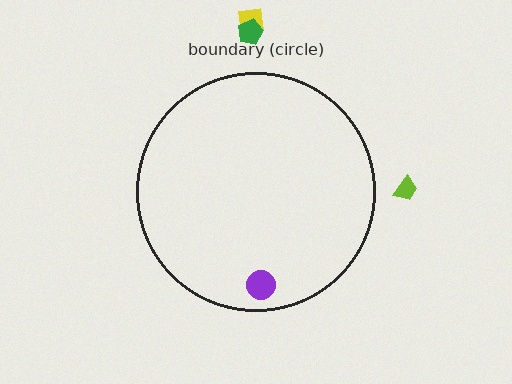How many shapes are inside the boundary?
1 inside, 3 outside.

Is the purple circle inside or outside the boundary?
Inside.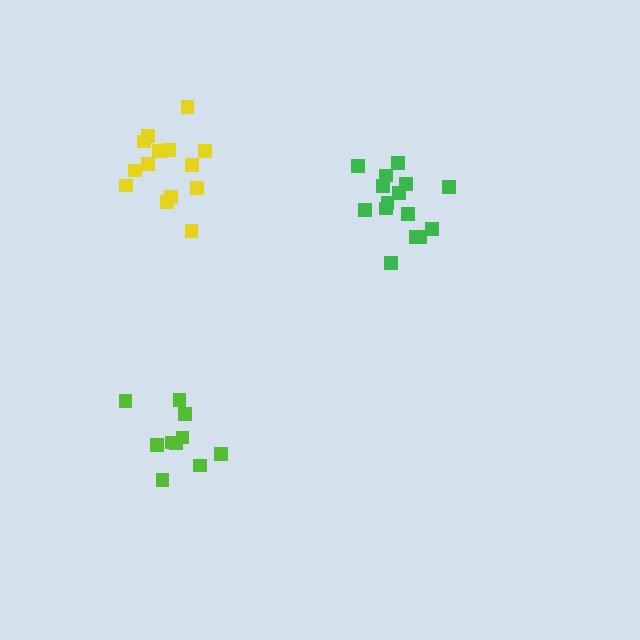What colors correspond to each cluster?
The clusters are colored: green, lime, yellow.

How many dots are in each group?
Group 1: 15 dots, Group 2: 10 dots, Group 3: 14 dots (39 total).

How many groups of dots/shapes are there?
There are 3 groups.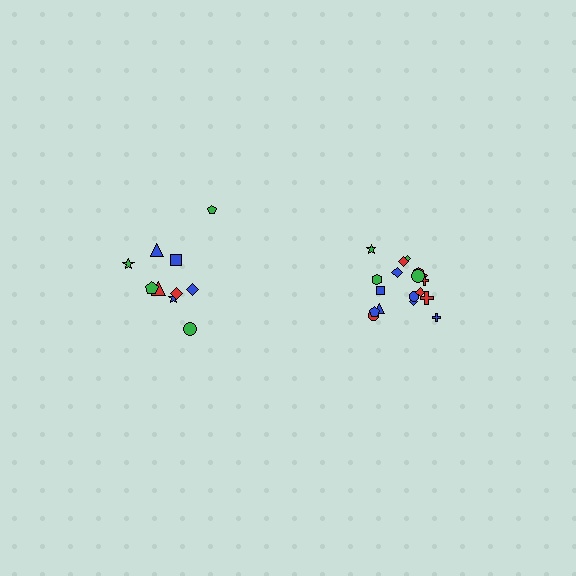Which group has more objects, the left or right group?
The right group.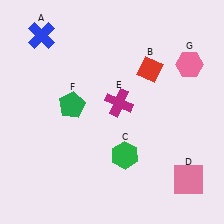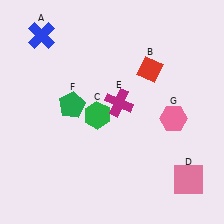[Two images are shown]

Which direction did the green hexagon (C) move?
The green hexagon (C) moved up.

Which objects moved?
The objects that moved are: the green hexagon (C), the pink hexagon (G).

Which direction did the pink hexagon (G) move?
The pink hexagon (G) moved down.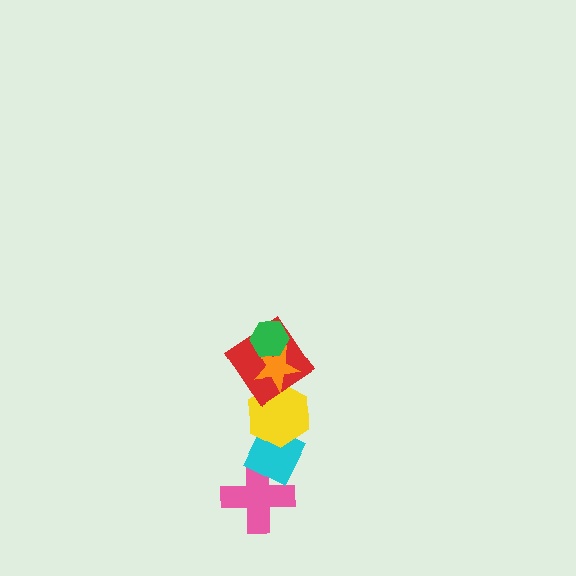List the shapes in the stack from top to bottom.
From top to bottom: the green hexagon, the orange star, the red diamond, the yellow hexagon, the cyan diamond, the pink cross.